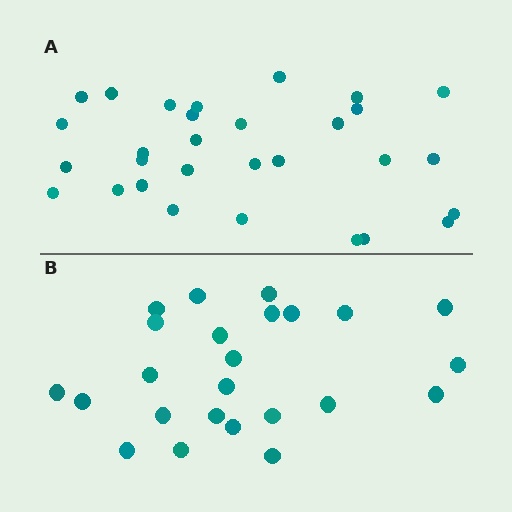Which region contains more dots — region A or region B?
Region A (the top region) has more dots.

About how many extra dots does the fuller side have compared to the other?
Region A has about 6 more dots than region B.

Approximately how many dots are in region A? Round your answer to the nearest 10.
About 30 dots.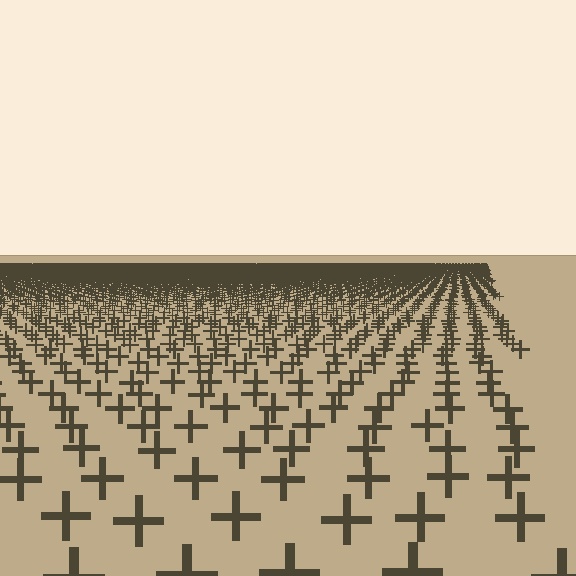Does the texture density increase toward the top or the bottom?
Density increases toward the top.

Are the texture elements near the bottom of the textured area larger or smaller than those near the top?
Larger. Near the bottom, elements are closer to the viewer and appear at a bigger on-screen size.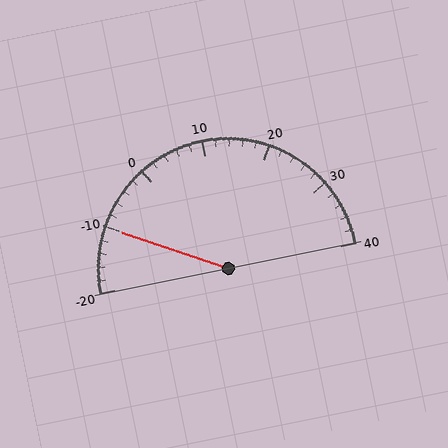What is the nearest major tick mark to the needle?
The nearest major tick mark is -10.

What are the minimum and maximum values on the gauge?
The gauge ranges from -20 to 40.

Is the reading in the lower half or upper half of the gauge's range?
The reading is in the lower half of the range (-20 to 40).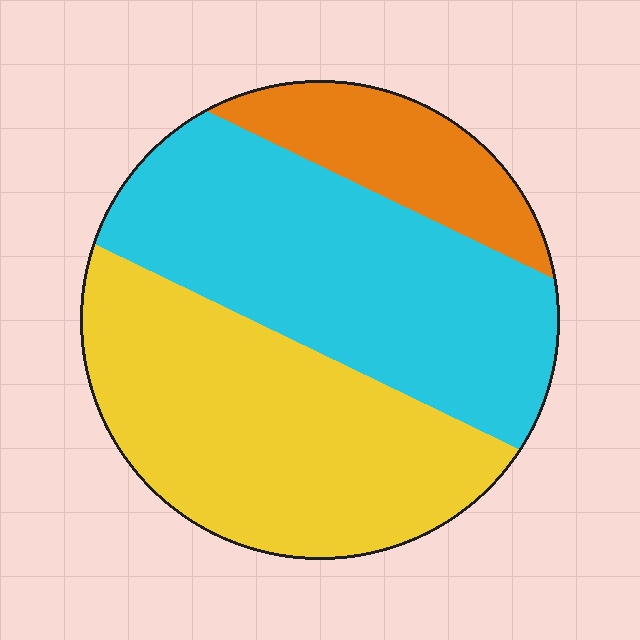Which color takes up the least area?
Orange, at roughly 15%.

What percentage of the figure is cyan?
Cyan takes up about two fifths (2/5) of the figure.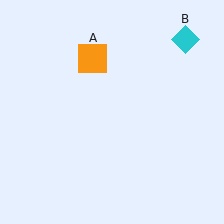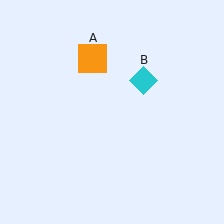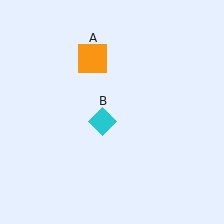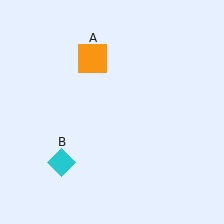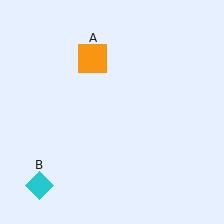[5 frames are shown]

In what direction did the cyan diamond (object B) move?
The cyan diamond (object B) moved down and to the left.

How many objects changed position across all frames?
1 object changed position: cyan diamond (object B).